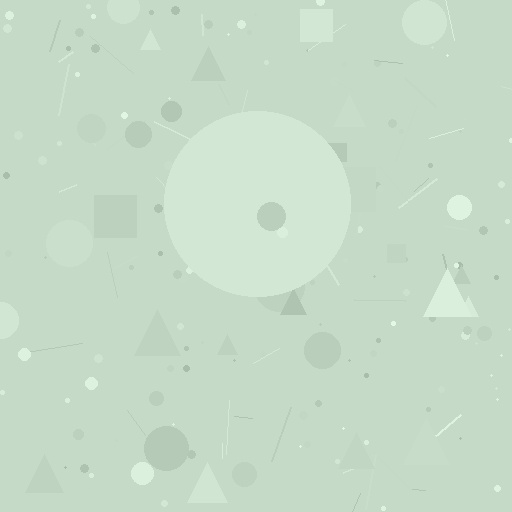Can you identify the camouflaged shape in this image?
The camouflaged shape is a circle.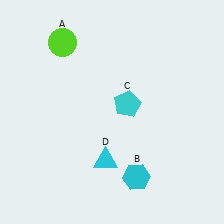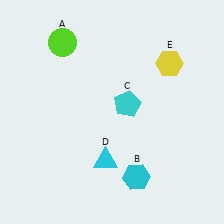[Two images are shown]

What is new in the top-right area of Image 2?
A yellow hexagon (E) was added in the top-right area of Image 2.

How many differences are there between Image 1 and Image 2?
There is 1 difference between the two images.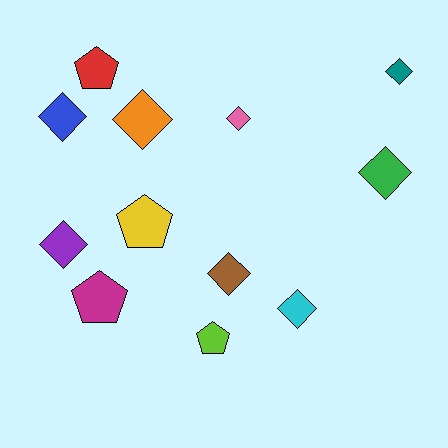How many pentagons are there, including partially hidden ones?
There are 4 pentagons.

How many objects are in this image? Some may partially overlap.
There are 12 objects.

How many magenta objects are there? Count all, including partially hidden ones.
There is 1 magenta object.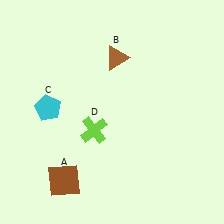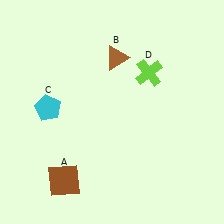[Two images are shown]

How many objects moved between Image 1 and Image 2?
1 object moved between the two images.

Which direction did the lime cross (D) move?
The lime cross (D) moved up.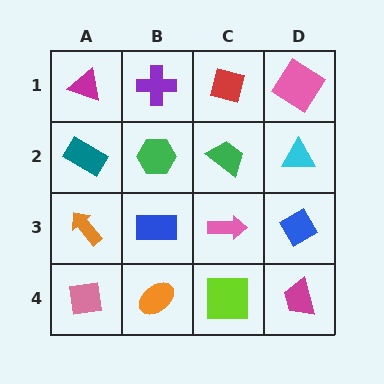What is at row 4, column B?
An orange ellipse.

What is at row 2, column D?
A cyan triangle.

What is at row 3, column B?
A blue rectangle.